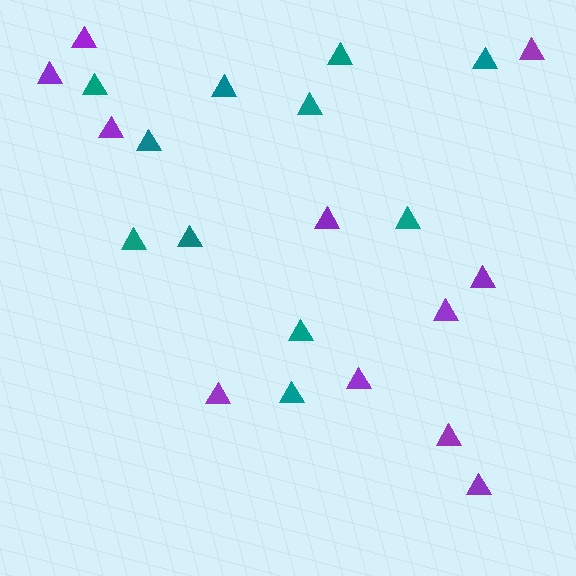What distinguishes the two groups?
There are 2 groups: one group of purple triangles (11) and one group of teal triangles (11).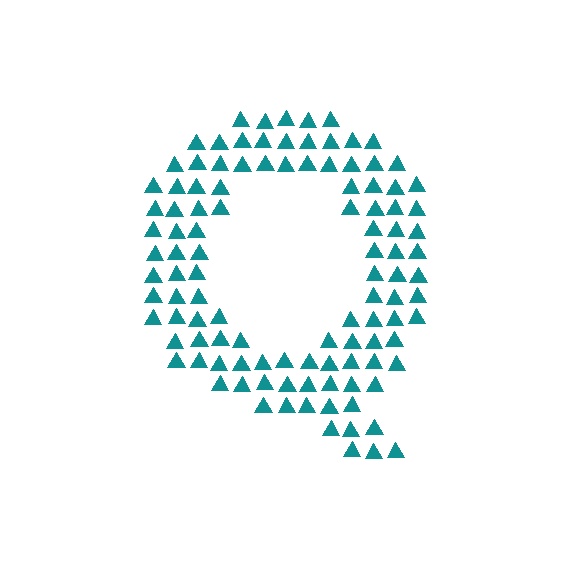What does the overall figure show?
The overall figure shows the letter Q.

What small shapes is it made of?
It is made of small triangles.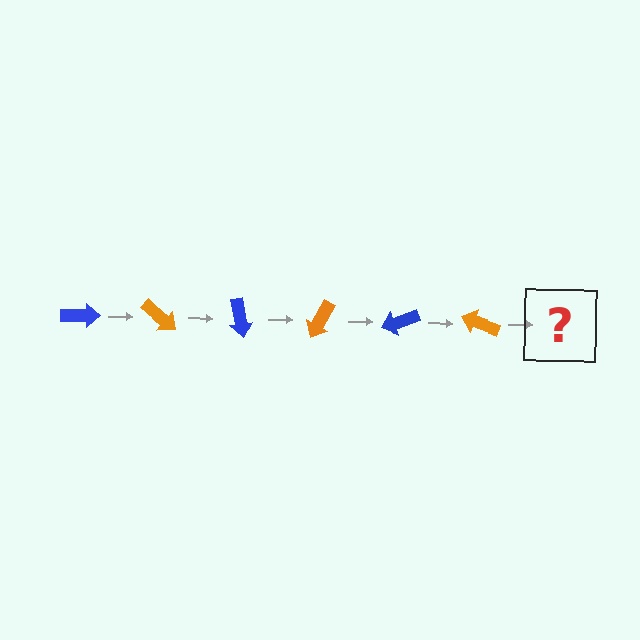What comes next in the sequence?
The next element should be a blue arrow, rotated 240 degrees from the start.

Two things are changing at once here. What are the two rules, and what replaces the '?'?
The two rules are that it rotates 40 degrees each step and the color cycles through blue and orange. The '?' should be a blue arrow, rotated 240 degrees from the start.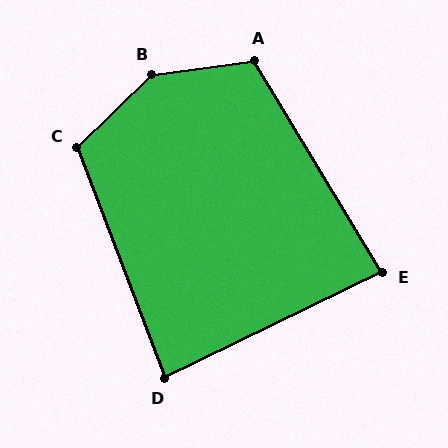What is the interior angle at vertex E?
Approximately 85 degrees (acute).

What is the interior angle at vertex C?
Approximately 113 degrees (obtuse).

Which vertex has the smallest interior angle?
D, at approximately 85 degrees.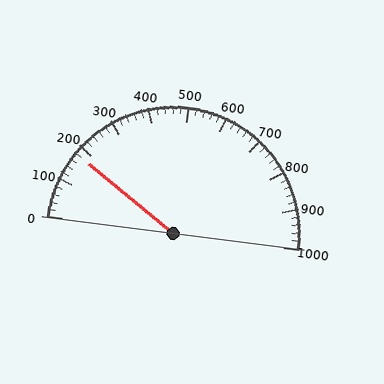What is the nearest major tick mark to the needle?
The nearest major tick mark is 200.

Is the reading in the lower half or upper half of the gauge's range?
The reading is in the lower half of the range (0 to 1000).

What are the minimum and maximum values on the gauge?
The gauge ranges from 0 to 1000.